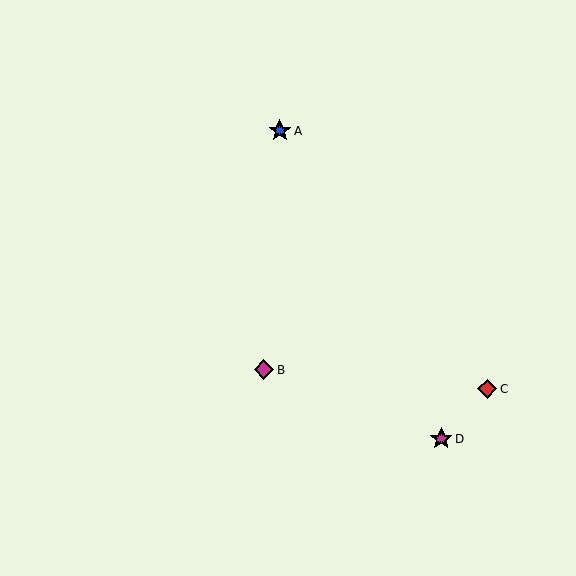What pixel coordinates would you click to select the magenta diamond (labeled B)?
Click at (264, 370) to select the magenta diamond B.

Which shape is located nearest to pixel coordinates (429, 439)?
The magenta star (labeled D) at (441, 439) is nearest to that location.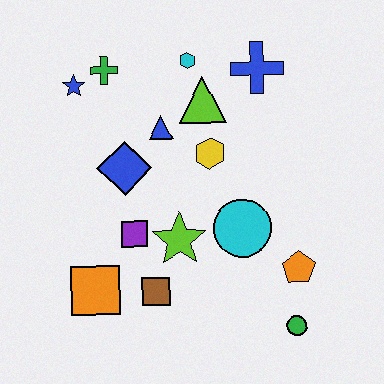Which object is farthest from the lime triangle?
The green circle is farthest from the lime triangle.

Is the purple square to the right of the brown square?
No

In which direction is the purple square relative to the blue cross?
The purple square is below the blue cross.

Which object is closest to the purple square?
The lime star is closest to the purple square.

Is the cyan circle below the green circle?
No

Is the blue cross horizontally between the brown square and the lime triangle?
No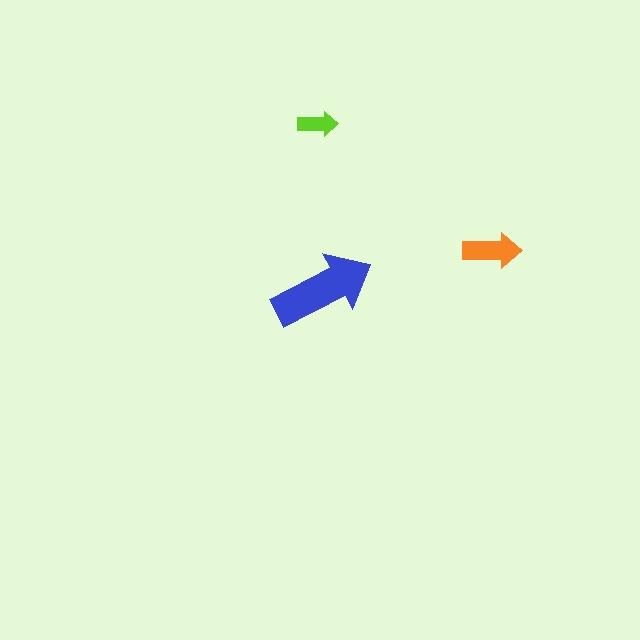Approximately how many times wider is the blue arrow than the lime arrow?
About 2.5 times wider.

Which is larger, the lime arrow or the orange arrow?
The orange one.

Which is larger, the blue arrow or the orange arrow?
The blue one.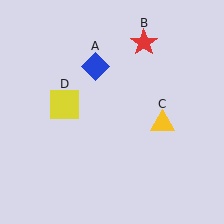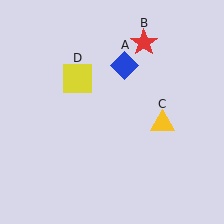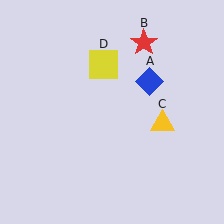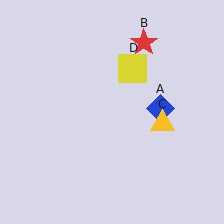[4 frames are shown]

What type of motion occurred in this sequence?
The blue diamond (object A), yellow square (object D) rotated clockwise around the center of the scene.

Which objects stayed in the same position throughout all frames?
Red star (object B) and yellow triangle (object C) remained stationary.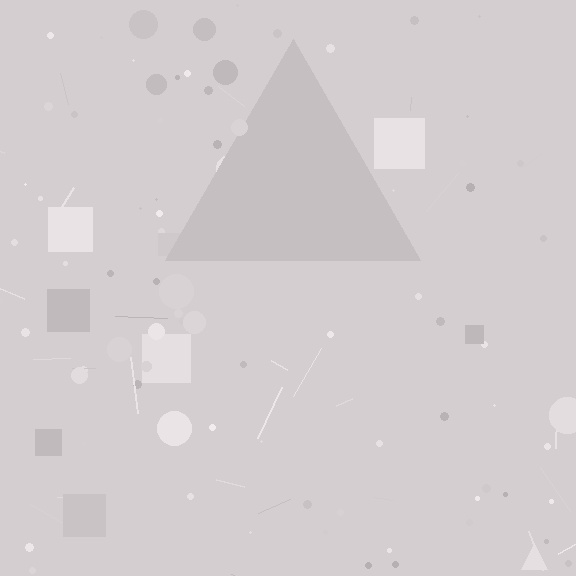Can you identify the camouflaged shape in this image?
The camouflaged shape is a triangle.